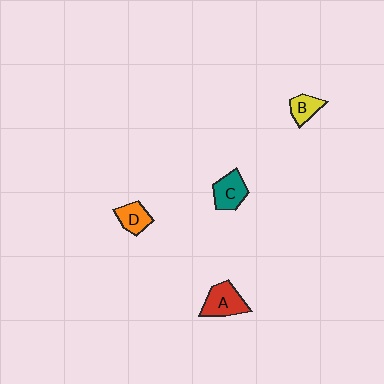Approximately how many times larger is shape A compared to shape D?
Approximately 1.5 times.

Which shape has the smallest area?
Shape B (yellow).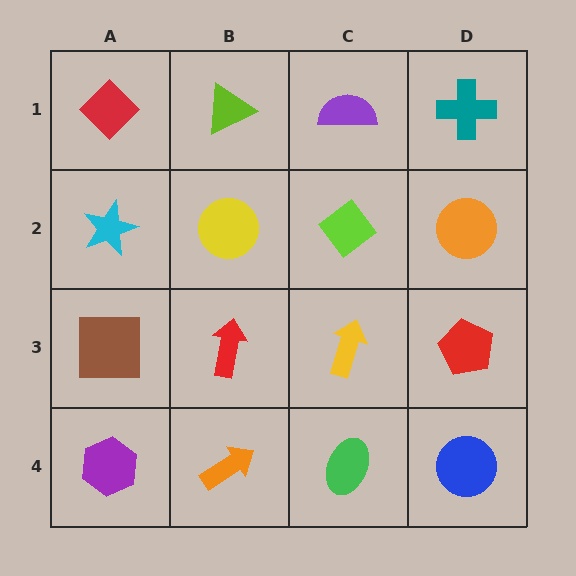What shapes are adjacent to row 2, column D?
A teal cross (row 1, column D), a red pentagon (row 3, column D), a lime diamond (row 2, column C).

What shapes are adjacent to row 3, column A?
A cyan star (row 2, column A), a purple hexagon (row 4, column A), a red arrow (row 3, column B).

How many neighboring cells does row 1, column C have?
3.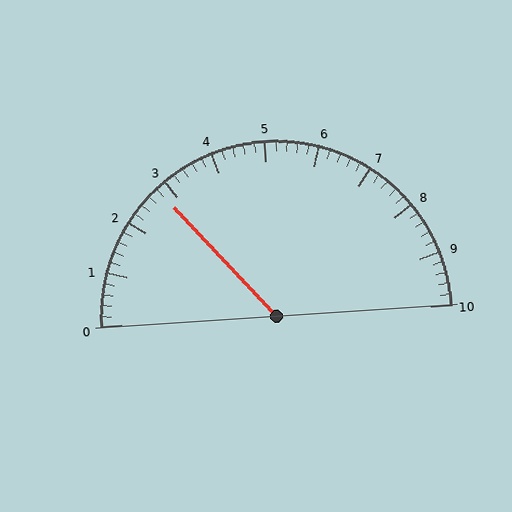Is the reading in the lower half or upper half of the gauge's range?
The reading is in the lower half of the range (0 to 10).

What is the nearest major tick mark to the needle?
The nearest major tick mark is 3.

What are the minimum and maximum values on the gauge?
The gauge ranges from 0 to 10.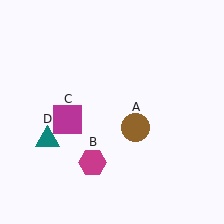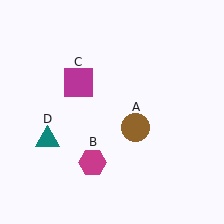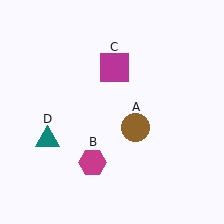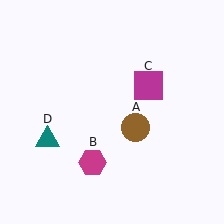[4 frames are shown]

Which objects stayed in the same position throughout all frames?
Brown circle (object A) and magenta hexagon (object B) and teal triangle (object D) remained stationary.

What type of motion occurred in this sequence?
The magenta square (object C) rotated clockwise around the center of the scene.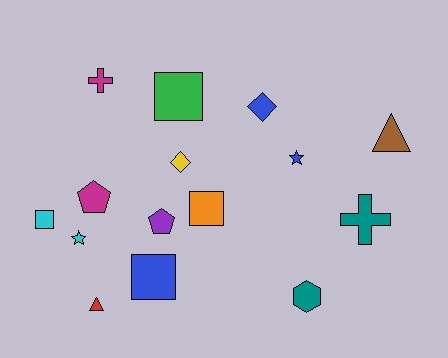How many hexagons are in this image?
There is 1 hexagon.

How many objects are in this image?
There are 15 objects.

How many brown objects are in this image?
There is 1 brown object.